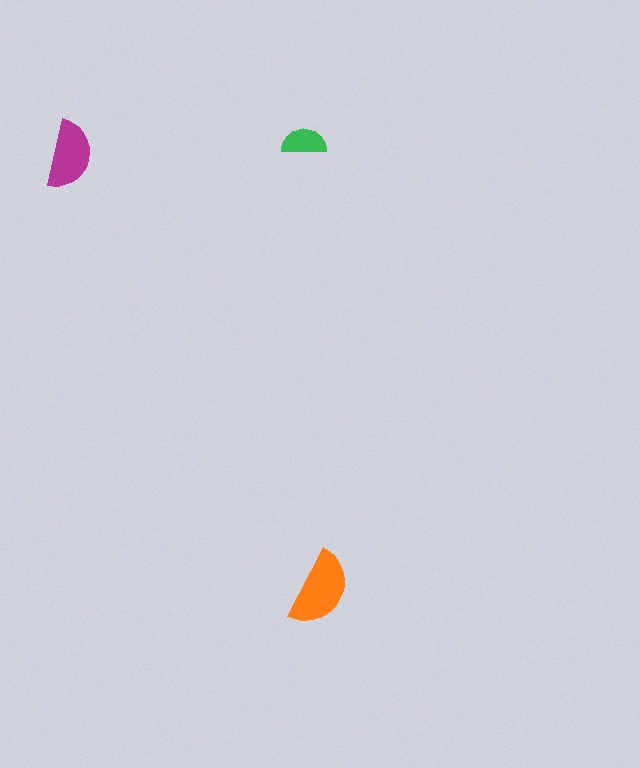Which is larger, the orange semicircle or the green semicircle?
The orange one.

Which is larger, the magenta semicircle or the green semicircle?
The magenta one.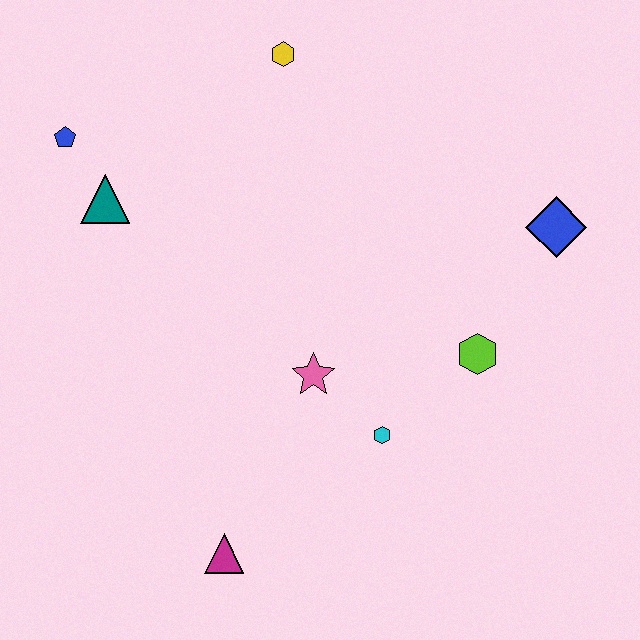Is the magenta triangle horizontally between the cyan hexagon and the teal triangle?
Yes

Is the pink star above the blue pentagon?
No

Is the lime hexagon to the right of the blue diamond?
No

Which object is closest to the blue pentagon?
The teal triangle is closest to the blue pentagon.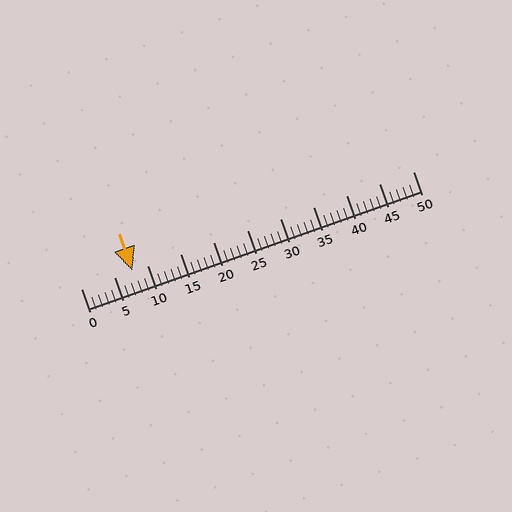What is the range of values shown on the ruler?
The ruler shows values from 0 to 50.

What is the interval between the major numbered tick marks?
The major tick marks are spaced 5 units apart.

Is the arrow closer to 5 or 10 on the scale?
The arrow is closer to 10.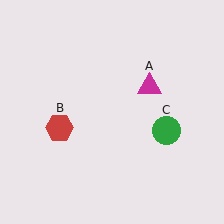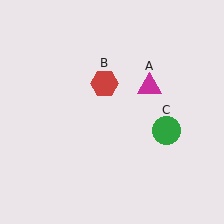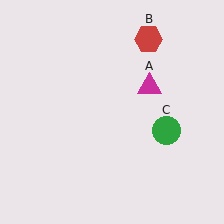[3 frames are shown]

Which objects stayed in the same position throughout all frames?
Magenta triangle (object A) and green circle (object C) remained stationary.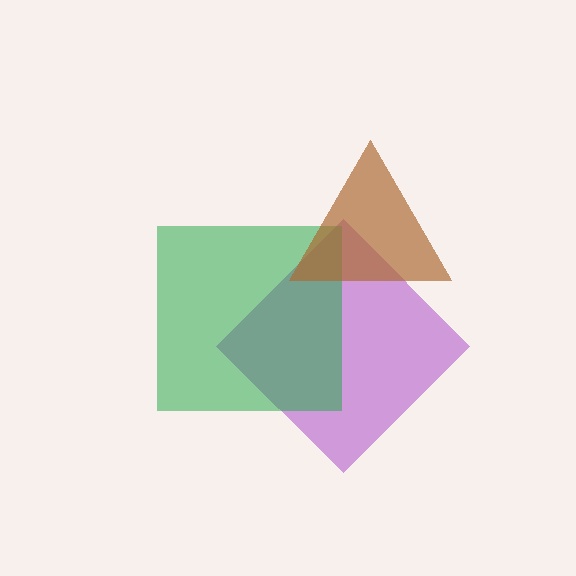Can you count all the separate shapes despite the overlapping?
Yes, there are 3 separate shapes.